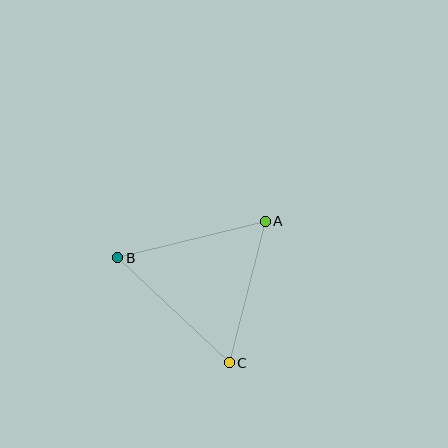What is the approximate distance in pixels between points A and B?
The distance between A and B is approximately 152 pixels.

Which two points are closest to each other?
Points A and C are closest to each other.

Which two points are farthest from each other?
Points B and C are farthest from each other.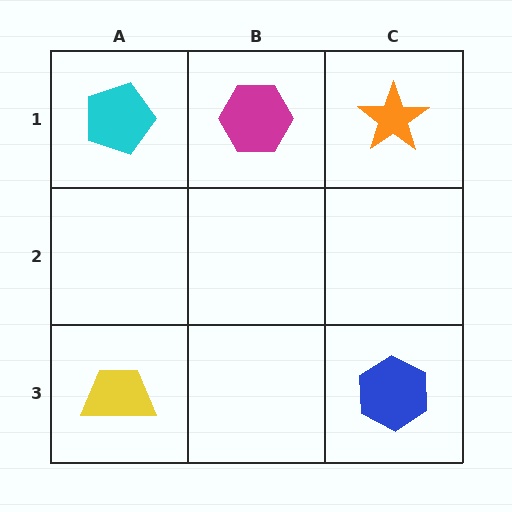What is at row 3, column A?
A yellow trapezoid.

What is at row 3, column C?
A blue hexagon.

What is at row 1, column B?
A magenta hexagon.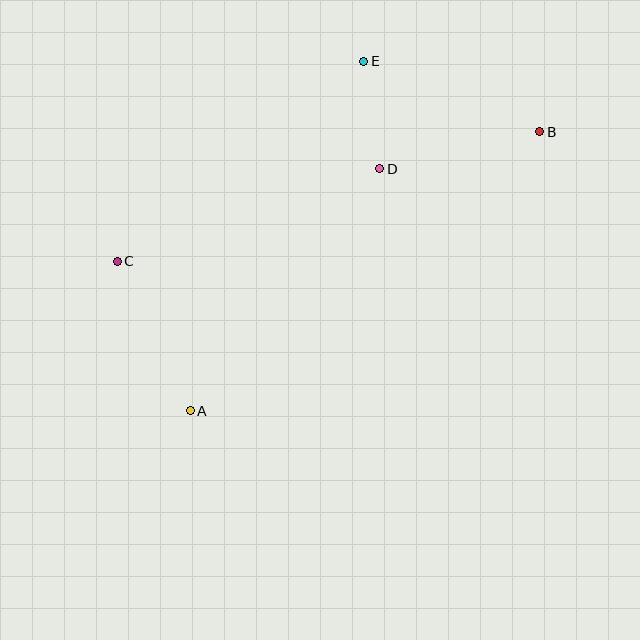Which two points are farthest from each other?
Points A and B are farthest from each other.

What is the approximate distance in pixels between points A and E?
The distance between A and E is approximately 390 pixels.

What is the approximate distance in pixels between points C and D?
The distance between C and D is approximately 278 pixels.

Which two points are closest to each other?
Points D and E are closest to each other.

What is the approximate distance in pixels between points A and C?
The distance between A and C is approximately 166 pixels.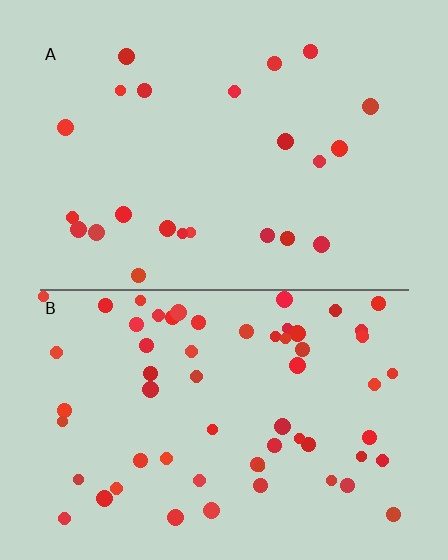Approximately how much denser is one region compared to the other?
Approximately 2.6× — region B over region A.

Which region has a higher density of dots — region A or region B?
B (the bottom).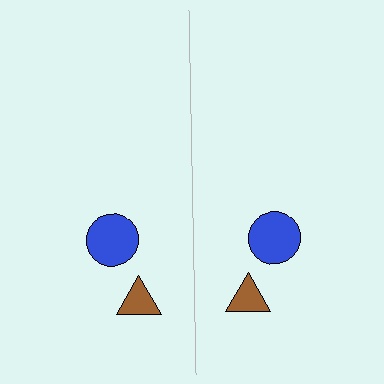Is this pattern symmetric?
Yes, this pattern has bilateral (reflection) symmetry.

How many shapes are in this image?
There are 4 shapes in this image.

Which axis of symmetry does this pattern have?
The pattern has a vertical axis of symmetry running through the center of the image.